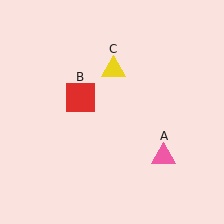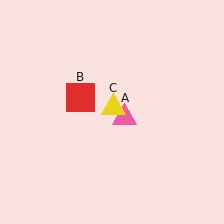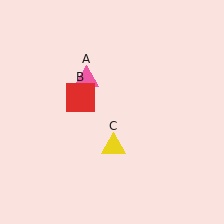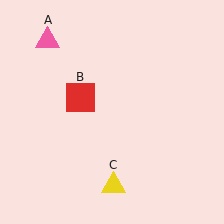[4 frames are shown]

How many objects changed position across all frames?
2 objects changed position: pink triangle (object A), yellow triangle (object C).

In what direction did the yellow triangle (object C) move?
The yellow triangle (object C) moved down.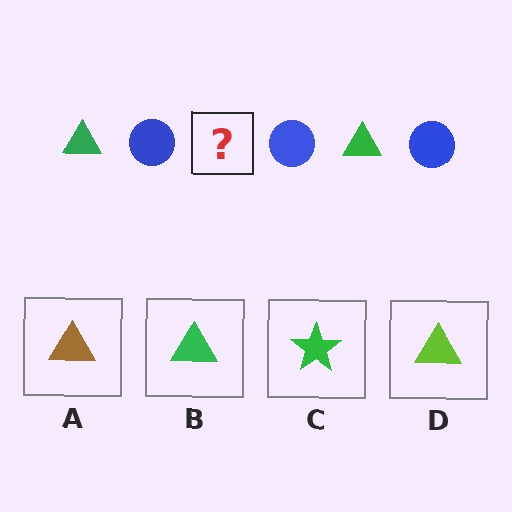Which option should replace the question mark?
Option B.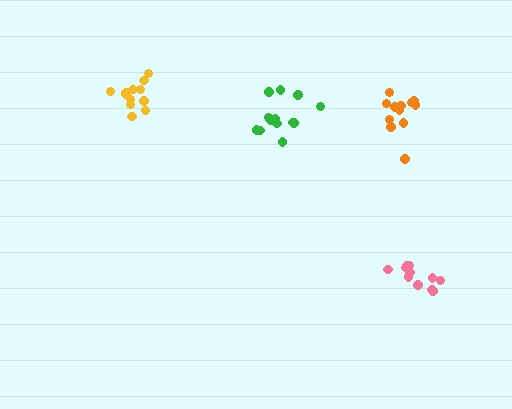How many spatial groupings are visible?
There are 4 spatial groupings.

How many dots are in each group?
Group 1: 11 dots, Group 2: 12 dots, Group 3: 14 dots, Group 4: 12 dots (49 total).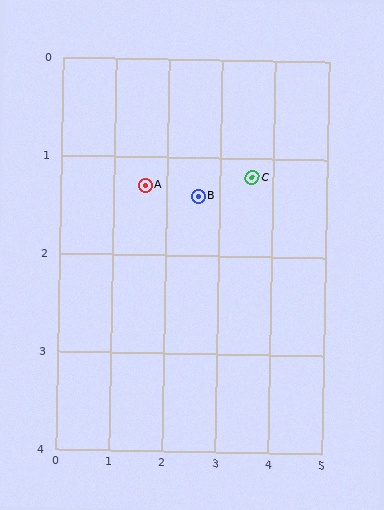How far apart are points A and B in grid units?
Points A and B are about 1.0 grid units apart.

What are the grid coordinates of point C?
Point C is at approximately (3.6, 1.2).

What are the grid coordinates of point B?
Point B is at approximately (2.6, 1.4).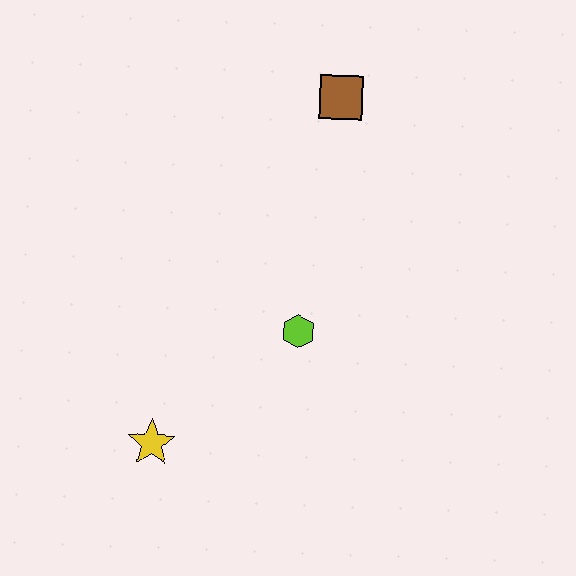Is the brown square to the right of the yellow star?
Yes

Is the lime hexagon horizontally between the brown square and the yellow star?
Yes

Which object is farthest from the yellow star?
The brown square is farthest from the yellow star.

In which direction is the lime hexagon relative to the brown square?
The lime hexagon is below the brown square.